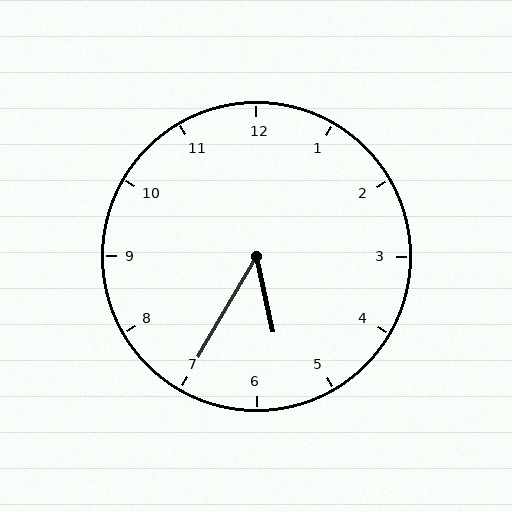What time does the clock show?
5:35.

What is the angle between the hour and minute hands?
Approximately 42 degrees.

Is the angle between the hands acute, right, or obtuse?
It is acute.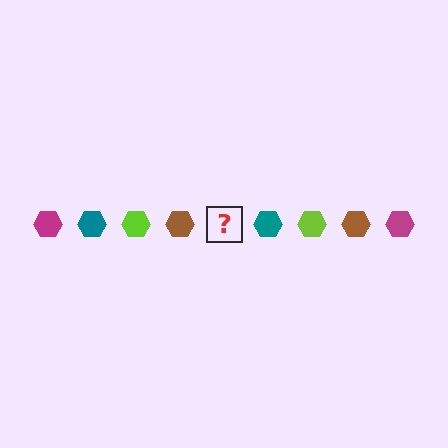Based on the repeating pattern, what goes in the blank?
The blank should be a magenta hexagon.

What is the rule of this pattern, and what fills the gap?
The rule is that the pattern cycles through magenta, teal, lime, brown hexagons. The gap should be filled with a magenta hexagon.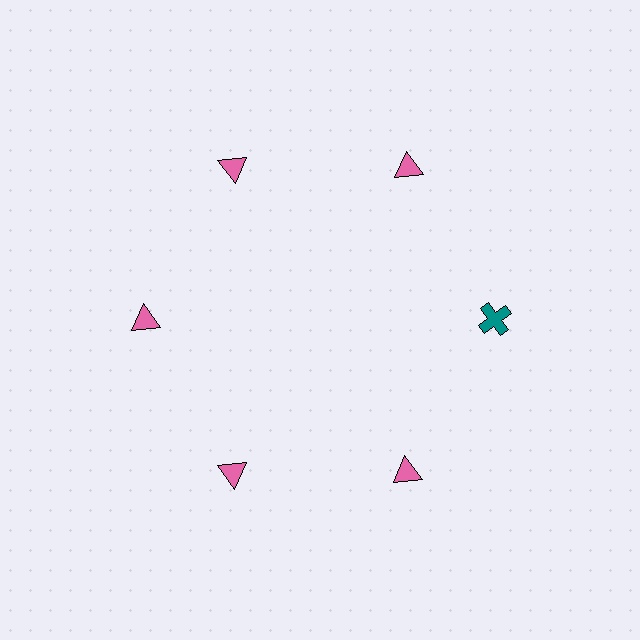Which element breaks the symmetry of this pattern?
The teal cross at roughly the 3 o'clock position breaks the symmetry. All other shapes are pink triangles.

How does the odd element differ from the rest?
It differs in both color (teal instead of pink) and shape (cross instead of triangle).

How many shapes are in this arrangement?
There are 6 shapes arranged in a ring pattern.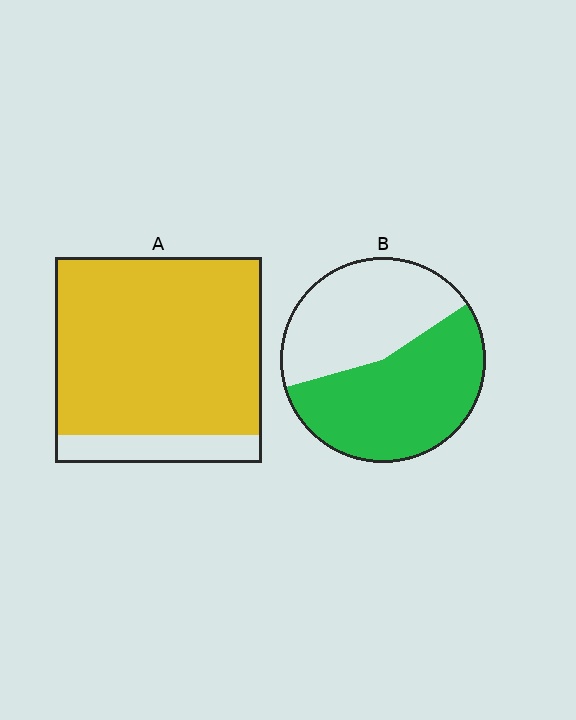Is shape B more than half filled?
Yes.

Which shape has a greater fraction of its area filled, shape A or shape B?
Shape A.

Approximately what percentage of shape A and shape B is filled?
A is approximately 85% and B is approximately 55%.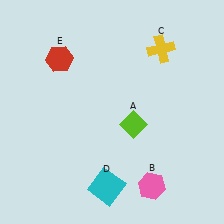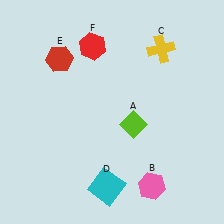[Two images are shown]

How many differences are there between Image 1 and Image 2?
There is 1 difference between the two images.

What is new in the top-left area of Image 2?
A red hexagon (F) was added in the top-left area of Image 2.